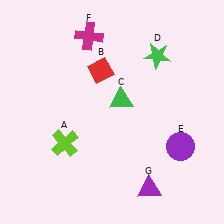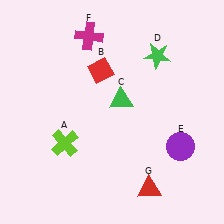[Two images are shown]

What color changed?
The triangle (G) changed from purple in Image 1 to red in Image 2.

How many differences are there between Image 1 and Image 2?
There is 1 difference between the two images.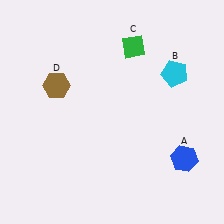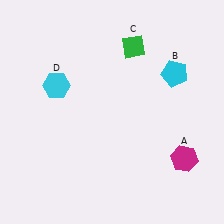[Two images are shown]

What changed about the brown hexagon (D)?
In Image 1, D is brown. In Image 2, it changed to cyan.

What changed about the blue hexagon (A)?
In Image 1, A is blue. In Image 2, it changed to magenta.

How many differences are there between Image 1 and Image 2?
There are 2 differences between the two images.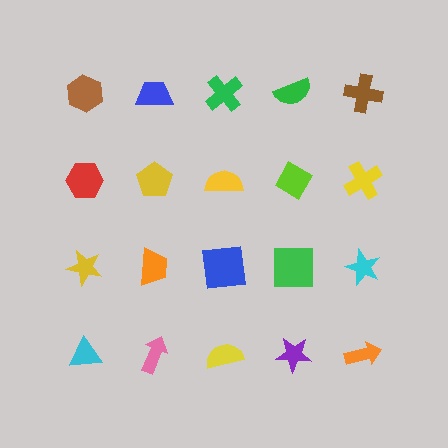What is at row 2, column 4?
A lime diamond.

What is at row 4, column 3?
A yellow semicircle.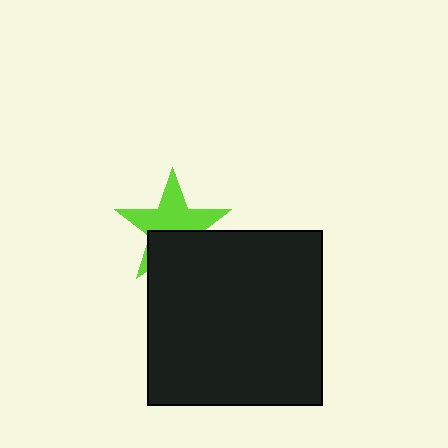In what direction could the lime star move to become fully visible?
The lime star could move up. That would shift it out from behind the black square entirely.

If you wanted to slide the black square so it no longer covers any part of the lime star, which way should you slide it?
Slide it down — that is the most direct way to separate the two shapes.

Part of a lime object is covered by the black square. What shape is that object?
It is a star.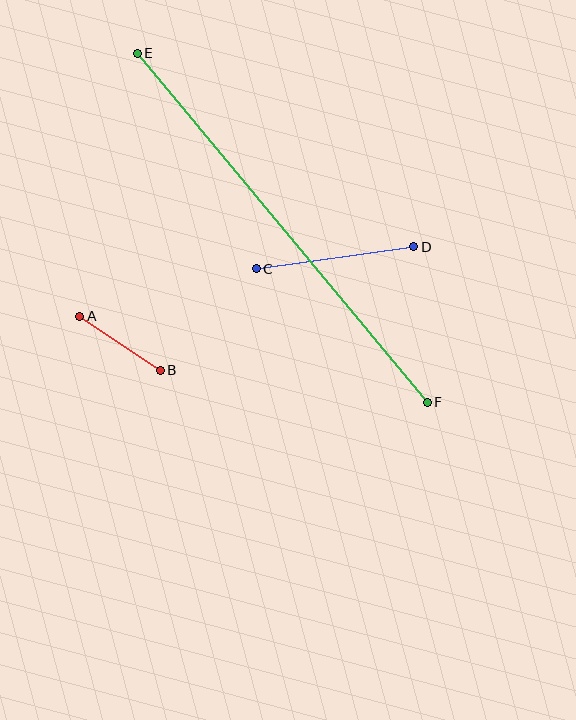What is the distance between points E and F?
The distance is approximately 454 pixels.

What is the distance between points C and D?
The distance is approximately 159 pixels.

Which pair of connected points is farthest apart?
Points E and F are farthest apart.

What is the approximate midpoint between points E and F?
The midpoint is at approximately (282, 228) pixels.